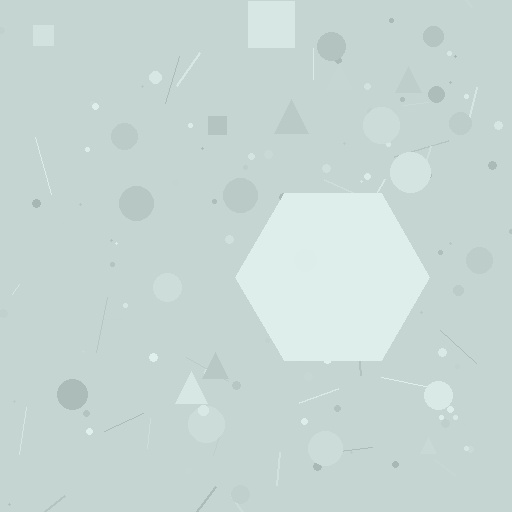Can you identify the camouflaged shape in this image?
The camouflaged shape is a hexagon.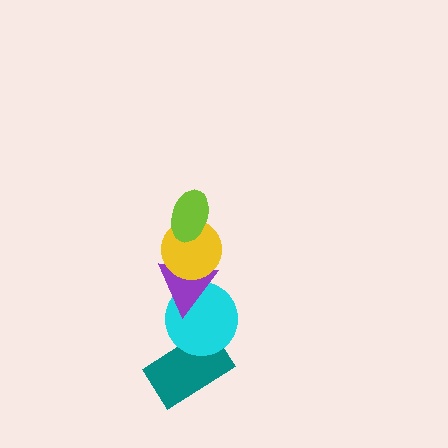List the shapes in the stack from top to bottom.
From top to bottom: the lime ellipse, the yellow circle, the purple triangle, the cyan circle, the teal rectangle.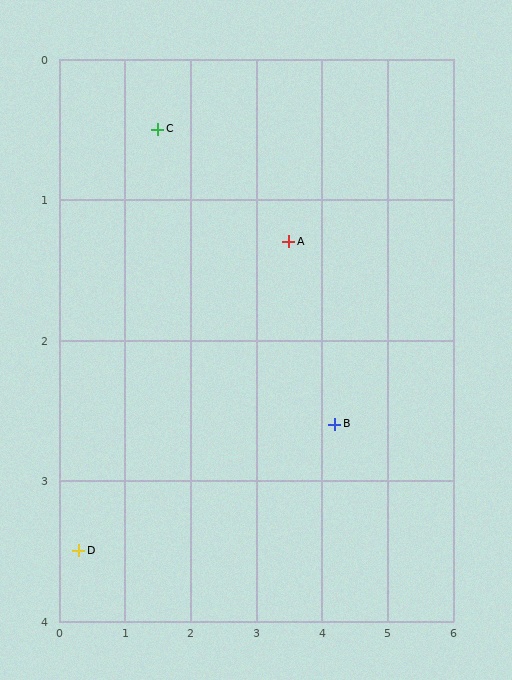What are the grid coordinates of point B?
Point B is at approximately (4.2, 2.6).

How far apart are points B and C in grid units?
Points B and C are about 3.4 grid units apart.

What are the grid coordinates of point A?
Point A is at approximately (3.5, 1.3).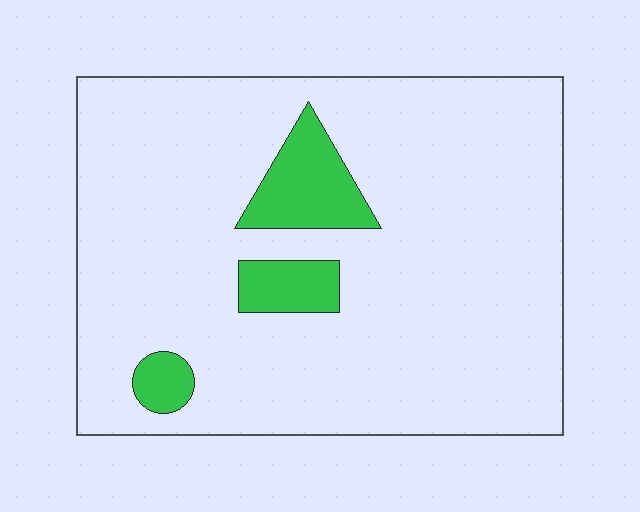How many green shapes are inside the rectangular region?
3.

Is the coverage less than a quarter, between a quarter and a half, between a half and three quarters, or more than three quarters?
Less than a quarter.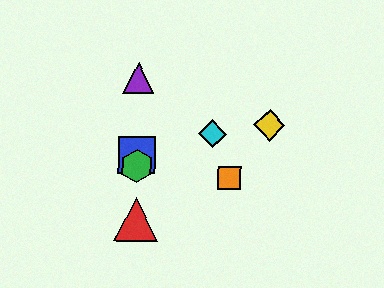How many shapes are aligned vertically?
4 shapes (the red triangle, the blue square, the green hexagon, the purple triangle) are aligned vertically.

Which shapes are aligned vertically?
The red triangle, the blue square, the green hexagon, the purple triangle are aligned vertically.